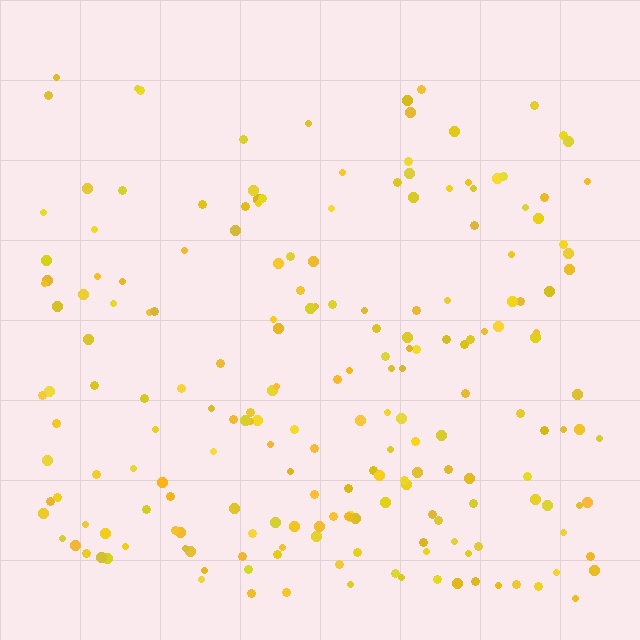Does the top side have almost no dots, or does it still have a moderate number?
Still a moderate number, just noticeably fewer than the bottom.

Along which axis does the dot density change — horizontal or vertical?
Vertical.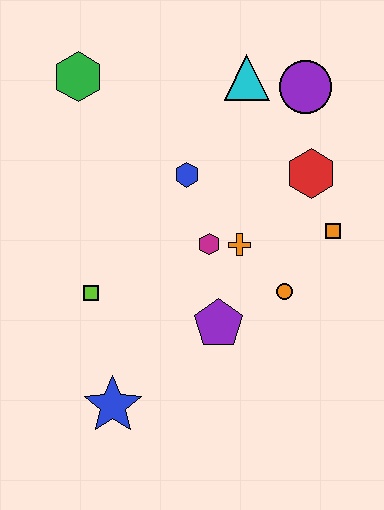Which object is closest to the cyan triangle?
The purple circle is closest to the cyan triangle.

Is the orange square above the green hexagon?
No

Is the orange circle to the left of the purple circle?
Yes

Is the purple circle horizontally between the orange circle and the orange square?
Yes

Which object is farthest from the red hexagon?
The blue star is farthest from the red hexagon.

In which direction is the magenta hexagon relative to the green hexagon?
The magenta hexagon is below the green hexagon.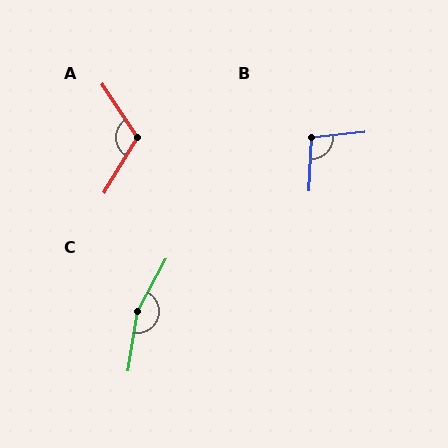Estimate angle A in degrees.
Approximately 116 degrees.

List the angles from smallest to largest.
B (98°), A (116°), C (160°).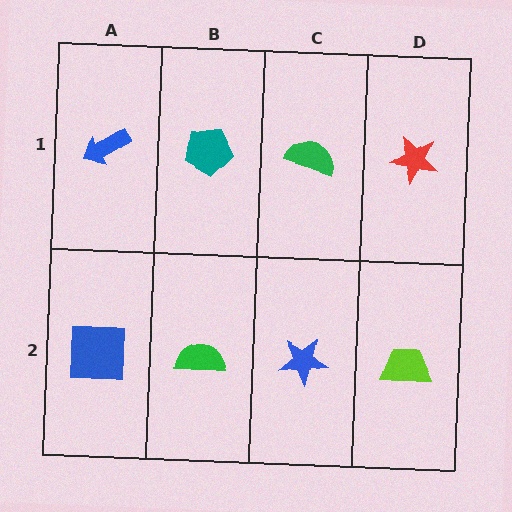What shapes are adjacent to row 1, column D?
A lime trapezoid (row 2, column D), a green semicircle (row 1, column C).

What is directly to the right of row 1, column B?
A green semicircle.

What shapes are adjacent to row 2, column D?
A red star (row 1, column D), a blue star (row 2, column C).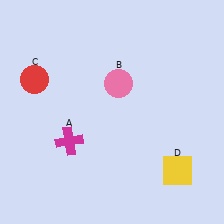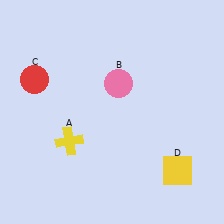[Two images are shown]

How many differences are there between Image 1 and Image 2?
There is 1 difference between the two images.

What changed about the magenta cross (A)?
In Image 1, A is magenta. In Image 2, it changed to yellow.